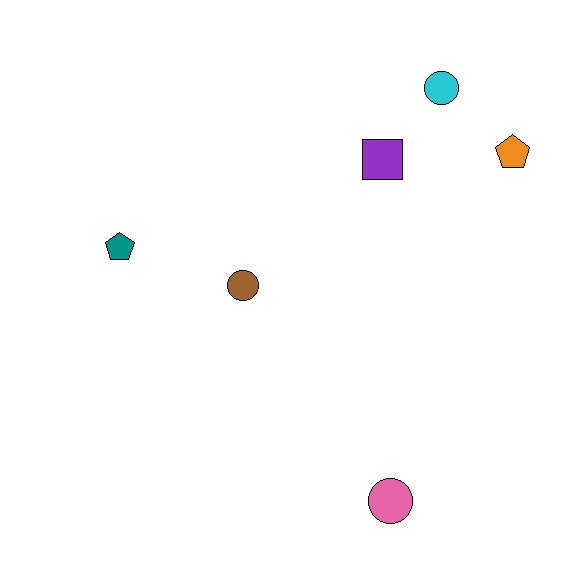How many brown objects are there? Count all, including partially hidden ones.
There is 1 brown object.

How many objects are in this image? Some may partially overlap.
There are 6 objects.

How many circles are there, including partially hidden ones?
There are 3 circles.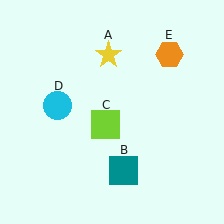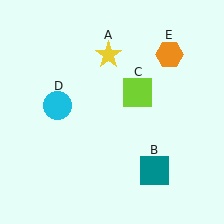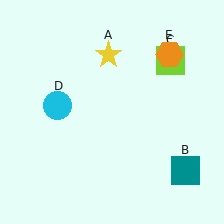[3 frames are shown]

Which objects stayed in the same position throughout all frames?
Yellow star (object A) and cyan circle (object D) and orange hexagon (object E) remained stationary.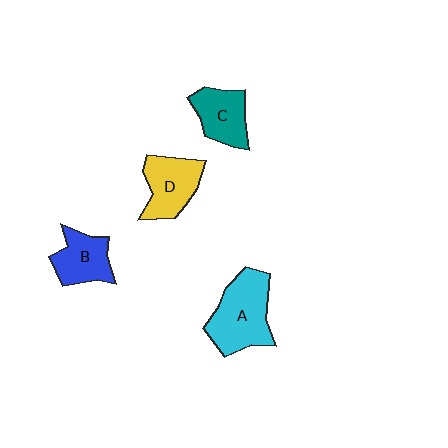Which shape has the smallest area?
Shape B (blue).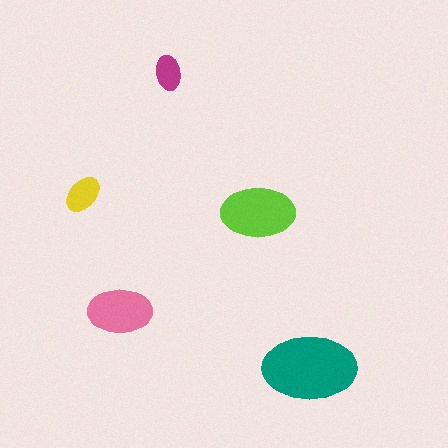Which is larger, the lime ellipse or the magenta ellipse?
The lime one.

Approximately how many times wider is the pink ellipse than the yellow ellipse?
About 1.5 times wider.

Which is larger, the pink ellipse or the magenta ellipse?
The pink one.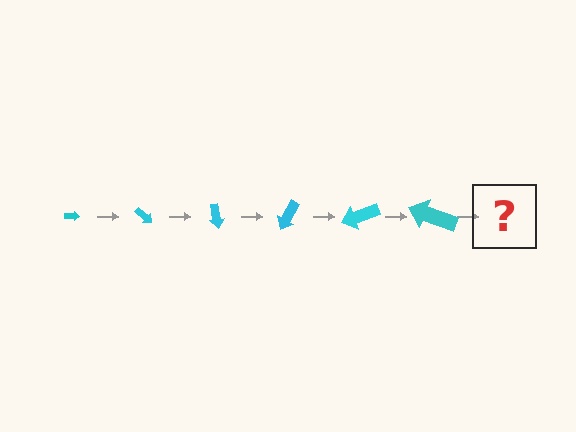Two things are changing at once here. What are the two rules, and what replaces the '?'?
The two rules are that the arrow grows larger each step and it rotates 40 degrees each step. The '?' should be an arrow, larger than the previous one and rotated 240 degrees from the start.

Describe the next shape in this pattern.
It should be an arrow, larger than the previous one and rotated 240 degrees from the start.